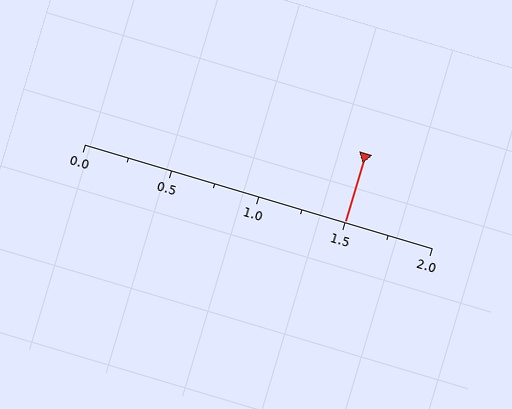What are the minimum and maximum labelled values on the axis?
The axis runs from 0.0 to 2.0.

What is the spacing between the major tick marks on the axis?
The major ticks are spaced 0.5 apart.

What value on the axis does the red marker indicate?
The marker indicates approximately 1.5.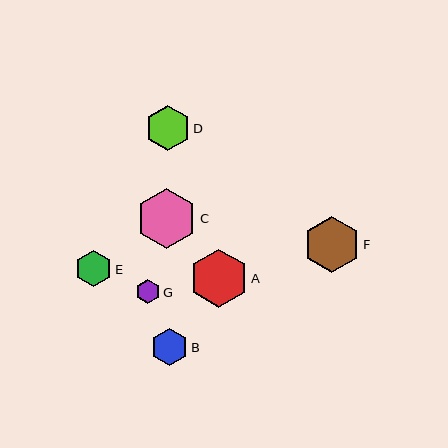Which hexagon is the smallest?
Hexagon G is the smallest with a size of approximately 25 pixels.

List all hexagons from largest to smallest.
From largest to smallest: C, A, F, D, E, B, G.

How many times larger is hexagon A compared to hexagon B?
Hexagon A is approximately 1.6 times the size of hexagon B.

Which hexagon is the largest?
Hexagon C is the largest with a size of approximately 60 pixels.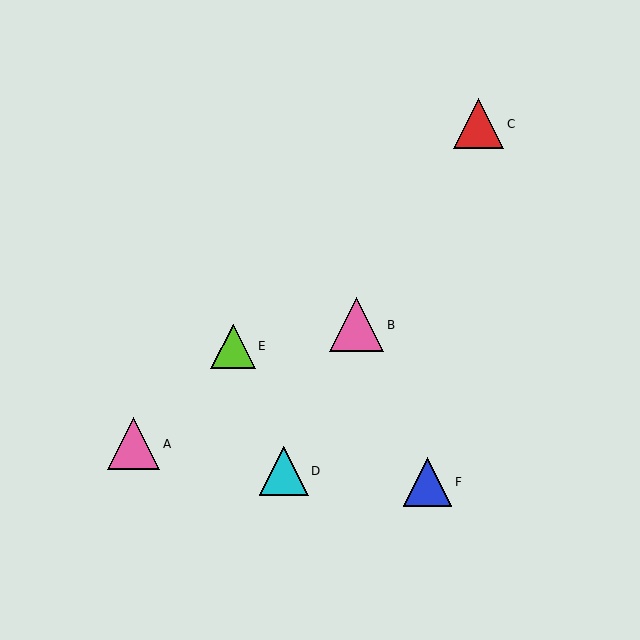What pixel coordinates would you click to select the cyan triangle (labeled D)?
Click at (284, 471) to select the cyan triangle D.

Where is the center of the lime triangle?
The center of the lime triangle is at (233, 346).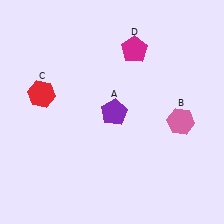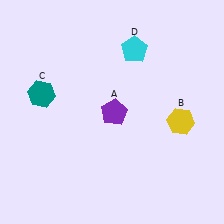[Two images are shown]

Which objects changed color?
B changed from pink to yellow. C changed from red to teal. D changed from magenta to cyan.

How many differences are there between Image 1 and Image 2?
There are 3 differences between the two images.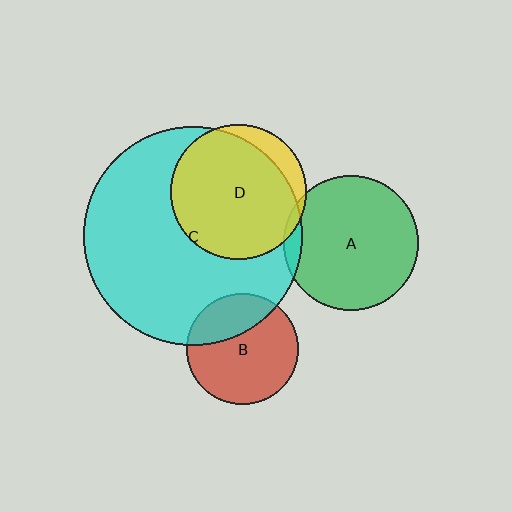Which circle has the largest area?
Circle C (cyan).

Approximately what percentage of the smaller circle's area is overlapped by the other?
Approximately 5%.